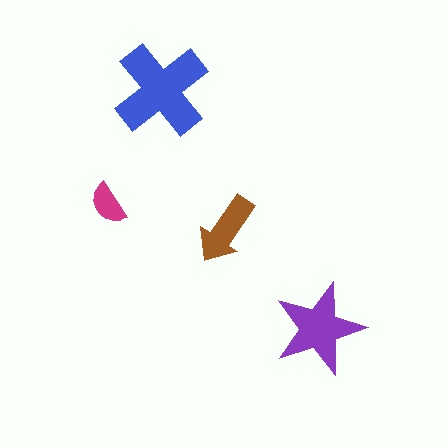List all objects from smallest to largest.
The magenta semicircle, the brown arrow, the purple star, the blue cross.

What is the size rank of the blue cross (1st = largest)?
1st.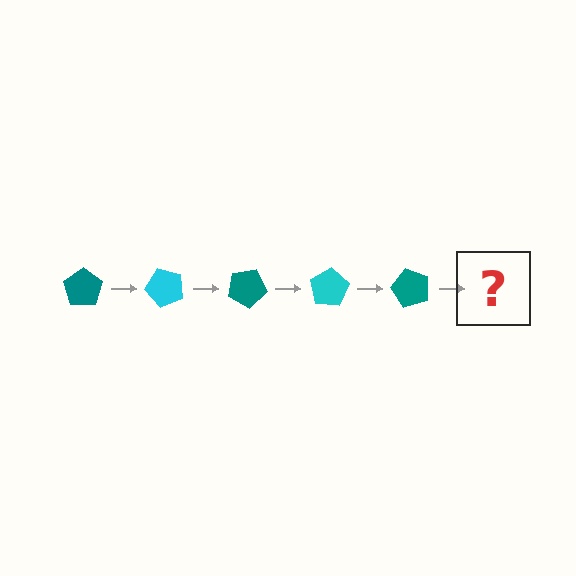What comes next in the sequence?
The next element should be a cyan pentagon, rotated 250 degrees from the start.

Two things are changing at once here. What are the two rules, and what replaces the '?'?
The two rules are that it rotates 50 degrees each step and the color cycles through teal and cyan. The '?' should be a cyan pentagon, rotated 250 degrees from the start.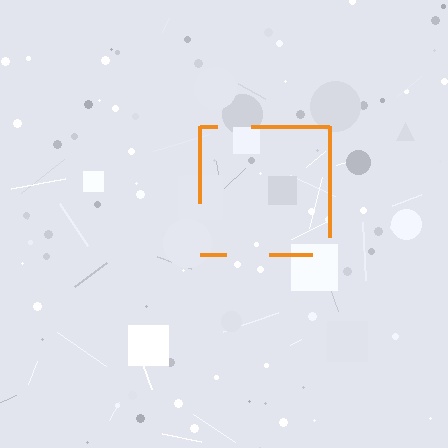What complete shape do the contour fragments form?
The contour fragments form a square.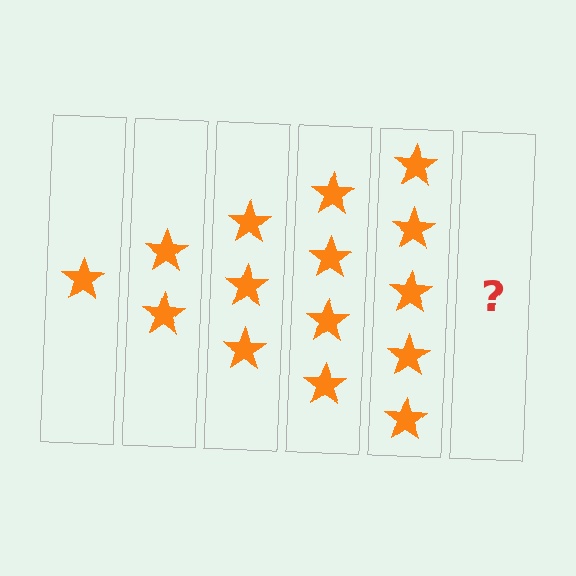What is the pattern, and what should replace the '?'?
The pattern is that each step adds one more star. The '?' should be 6 stars.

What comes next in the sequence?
The next element should be 6 stars.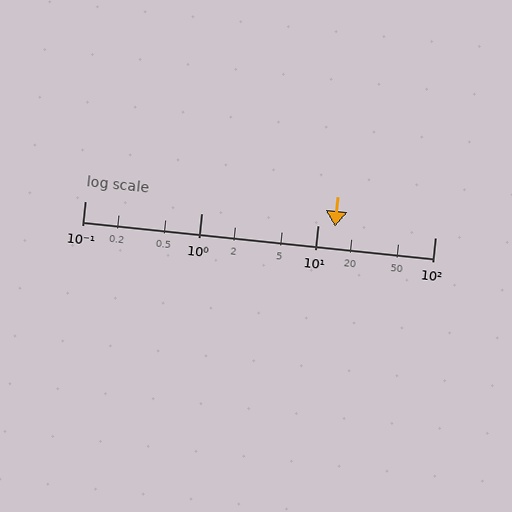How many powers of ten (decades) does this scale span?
The scale spans 3 decades, from 0.1 to 100.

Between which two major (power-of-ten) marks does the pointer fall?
The pointer is between 10 and 100.